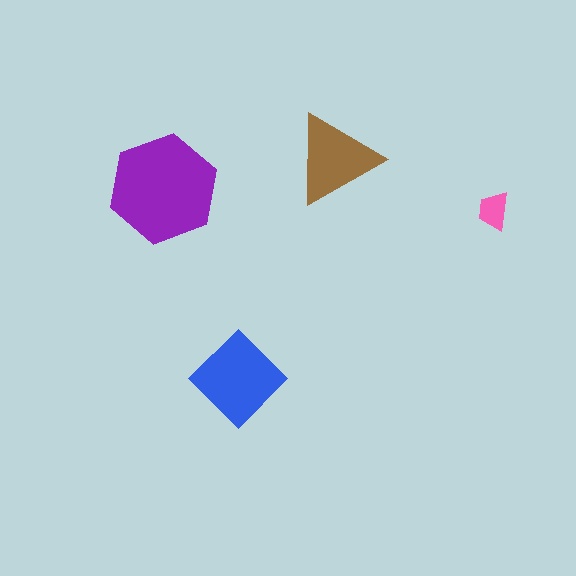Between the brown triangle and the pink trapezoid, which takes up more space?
The brown triangle.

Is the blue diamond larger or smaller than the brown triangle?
Larger.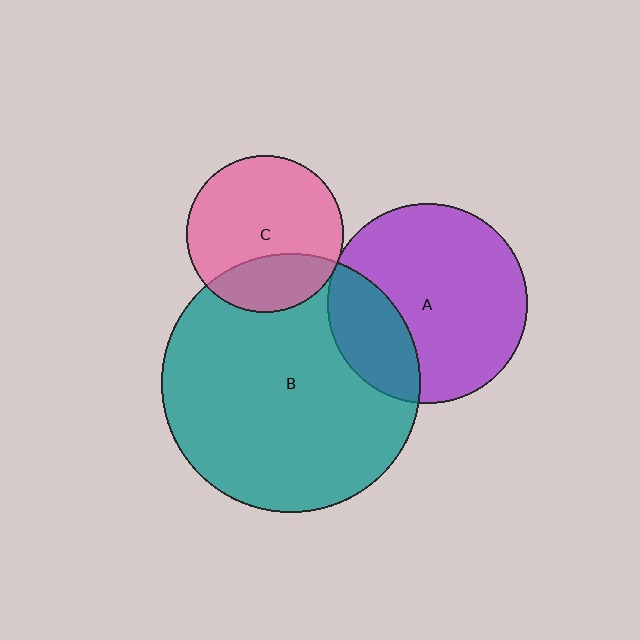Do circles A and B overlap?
Yes.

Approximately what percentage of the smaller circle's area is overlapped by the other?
Approximately 25%.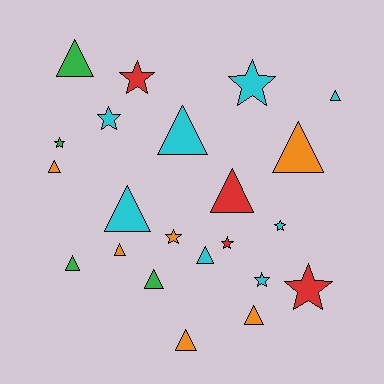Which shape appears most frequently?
Triangle, with 13 objects.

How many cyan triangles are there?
There are 4 cyan triangles.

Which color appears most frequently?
Cyan, with 8 objects.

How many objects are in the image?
There are 22 objects.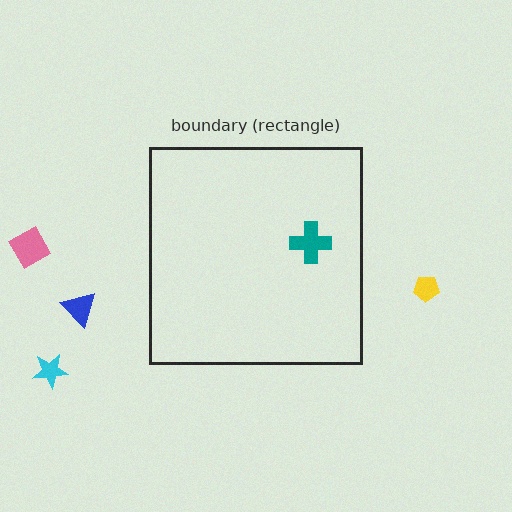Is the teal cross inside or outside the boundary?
Inside.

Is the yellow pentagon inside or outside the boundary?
Outside.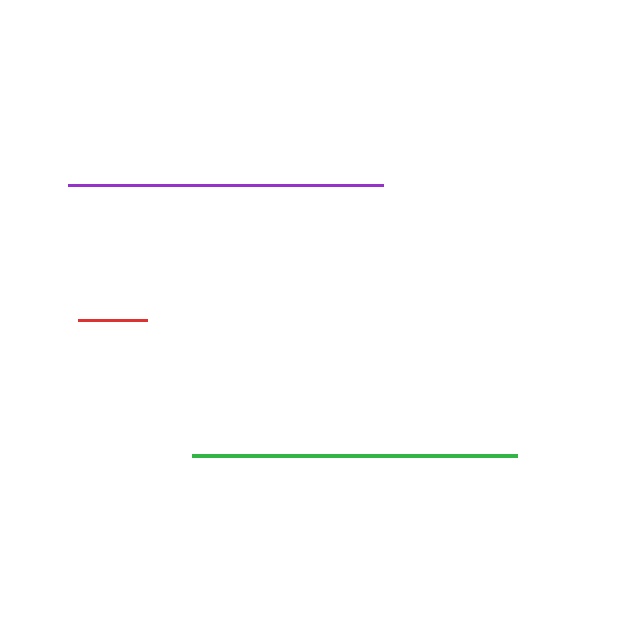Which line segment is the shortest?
The red line is the shortest at approximately 69 pixels.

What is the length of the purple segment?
The purple segment is approximately 314 pixels long.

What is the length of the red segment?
The red segment is approximately 69 pixels long.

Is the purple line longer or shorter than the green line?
The green line is longer than the purple line.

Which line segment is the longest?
The green line is the longest at approximately 325 pixels.